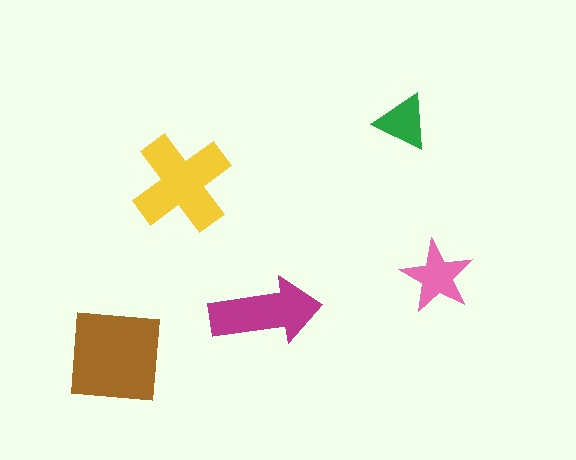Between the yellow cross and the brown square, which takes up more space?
The brown square.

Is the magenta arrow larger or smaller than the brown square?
Smaller.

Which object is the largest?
The brown square.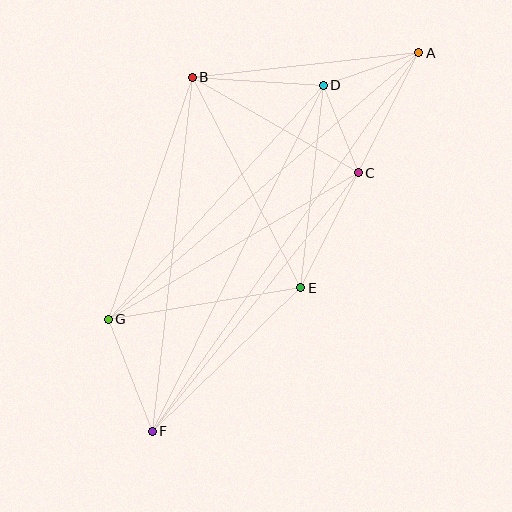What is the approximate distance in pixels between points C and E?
The distance between C and E is approximately 128 pixels.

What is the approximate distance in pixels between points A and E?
The distance between A and E is approximately 263 pixels.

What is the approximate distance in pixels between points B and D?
The distance between B and D is approximately 131 pixels.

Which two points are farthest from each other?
Points A and F are farthest from each other.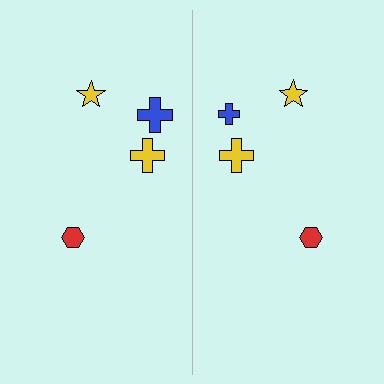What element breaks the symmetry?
The blue cross on the right side has a different size than its mirror counterpart.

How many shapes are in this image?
There are 8 shapes in this image.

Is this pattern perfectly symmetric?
No, the pattern is not perfectly symmetric. The blue cross on the right side has a different size than its mirror counterpart.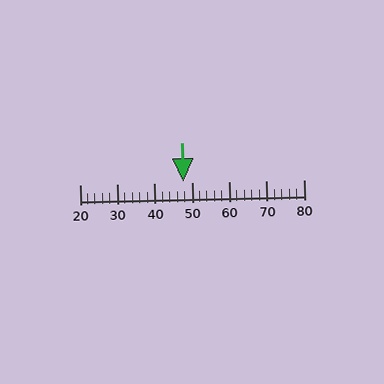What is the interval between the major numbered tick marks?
The major tick marks are spaced 10 units apart.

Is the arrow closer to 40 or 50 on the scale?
The arrow is closer to 50.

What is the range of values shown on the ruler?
The ruler shows values from 20 to 80.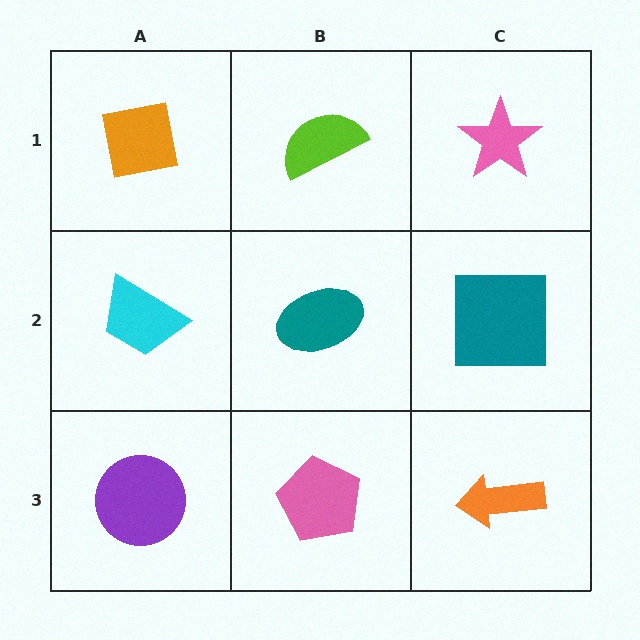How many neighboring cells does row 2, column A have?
3.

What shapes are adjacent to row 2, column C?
A pink star (row 1, column C), an orange arrow (row 3, column C), a teal ellipse (row 2, column B).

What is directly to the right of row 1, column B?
A pink star.